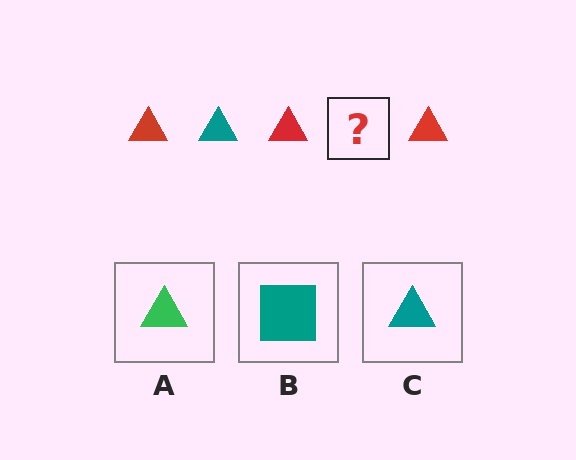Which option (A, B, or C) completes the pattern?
C.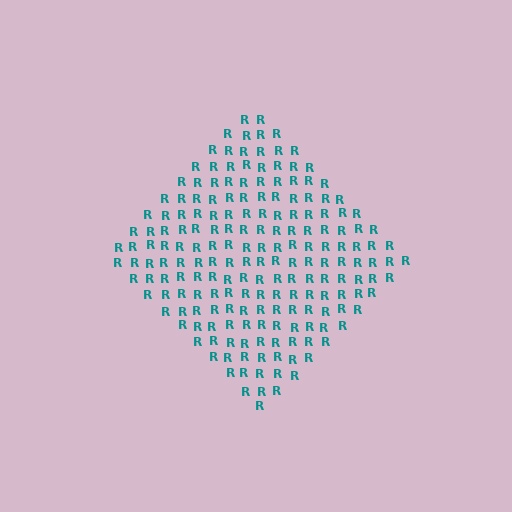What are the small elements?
The small elements are letter R's.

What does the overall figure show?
The overall figure shows a diamond.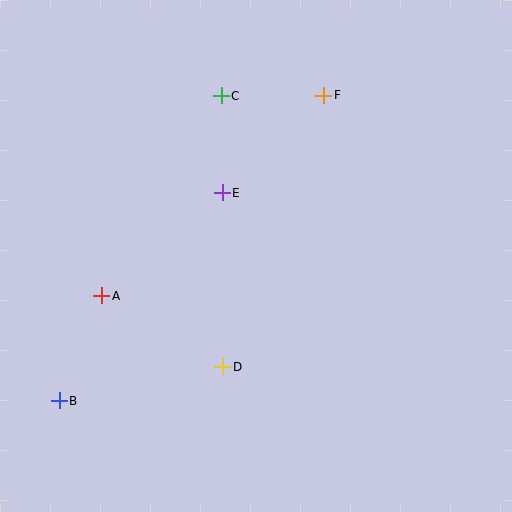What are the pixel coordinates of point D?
Point D is at (223, 367).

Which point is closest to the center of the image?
Point E at (222, 193) is closest to the center.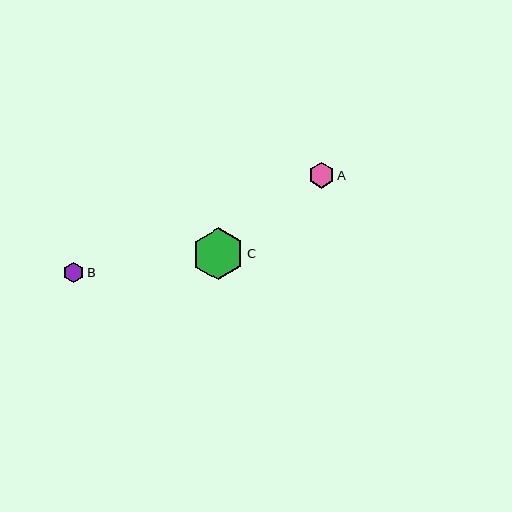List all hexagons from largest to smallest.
From largest to smallest: C, A, B.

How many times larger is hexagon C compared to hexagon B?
Hexagon C is approximately 2.5 times the size of hexagon B.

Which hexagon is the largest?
Hexagon C is the largest with a size of approximately 52 pixels.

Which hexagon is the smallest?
Hexagon B is the smallest with a size of approximately 21 pixels.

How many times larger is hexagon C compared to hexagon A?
Hexagon C is approximately 2.0 times the size of hexagon A.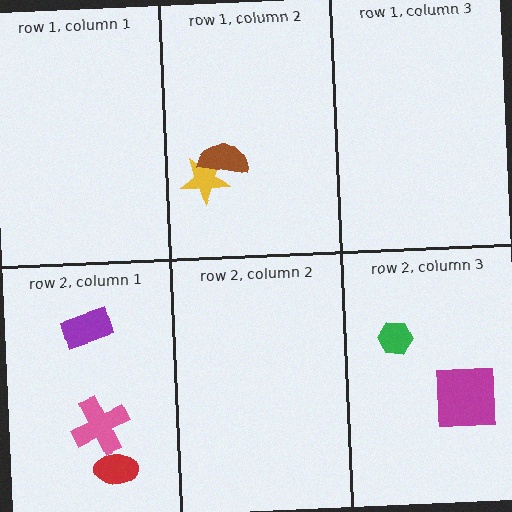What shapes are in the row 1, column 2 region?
The yellow star, the brown semicircle.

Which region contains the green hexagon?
The row 2, column 3 region.